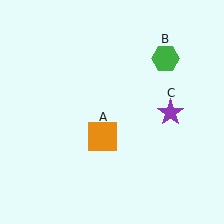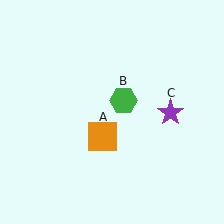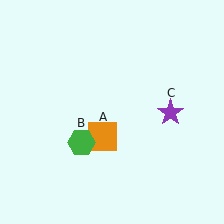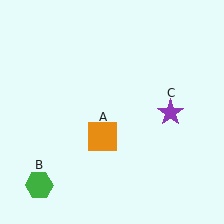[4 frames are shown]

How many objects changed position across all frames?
1 object changed position: green hexagon (object B).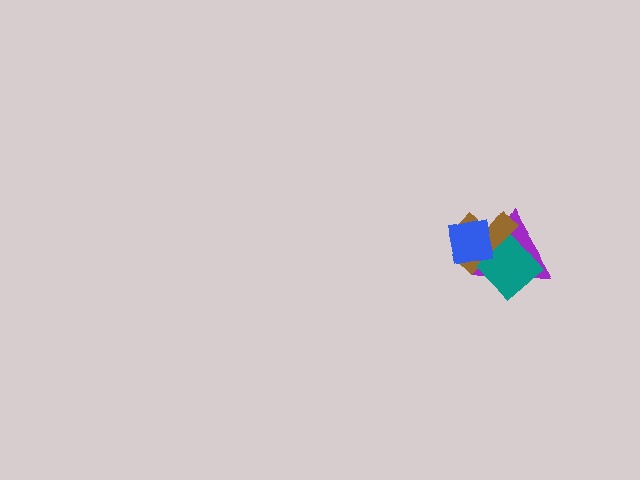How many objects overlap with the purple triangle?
3 objects overlap with the purple triangle.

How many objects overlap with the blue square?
3 objects overlap with the blue square.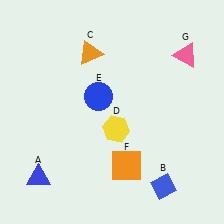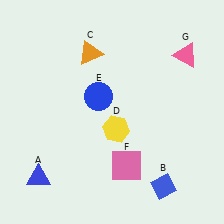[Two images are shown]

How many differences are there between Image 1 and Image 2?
There is 1 difference between the two images.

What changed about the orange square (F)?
In Image 1, F is orange. In Image 2, it changed to pink.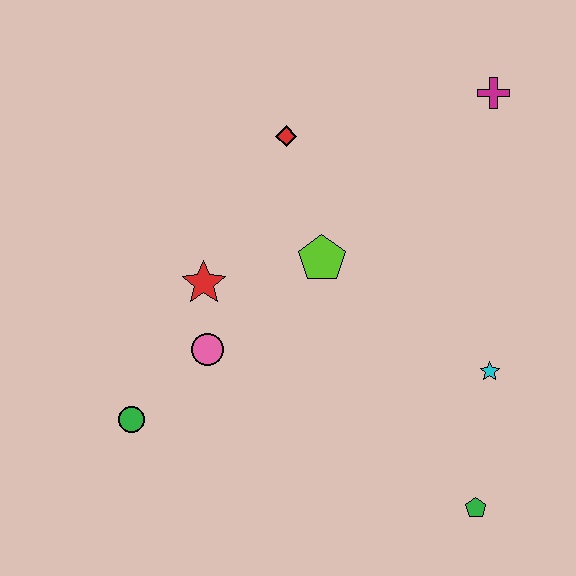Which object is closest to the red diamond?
The lime pentagon is closest to the red diamond.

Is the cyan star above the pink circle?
No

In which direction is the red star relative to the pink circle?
The red star is above the pink circle.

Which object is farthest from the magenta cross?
The green circle is farthest from the magenta cross.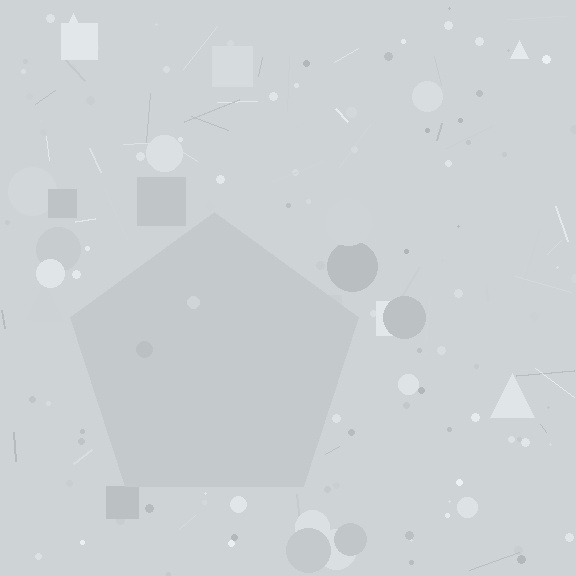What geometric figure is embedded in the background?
A pentagon is embedded in the background.